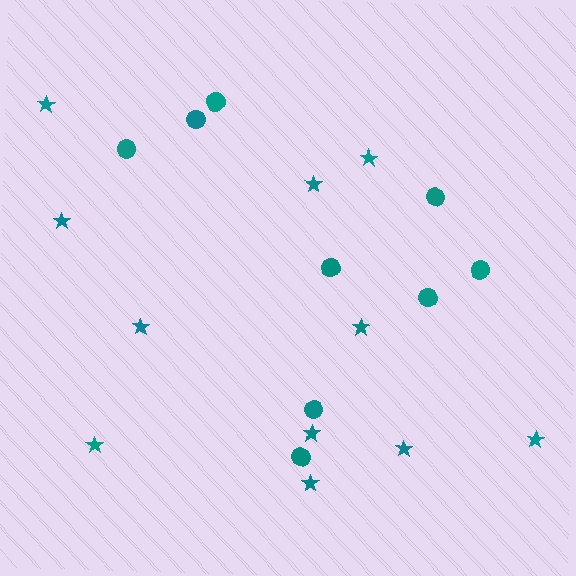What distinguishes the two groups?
There are 2 groups: one group of stars (11) and one group of circles (9).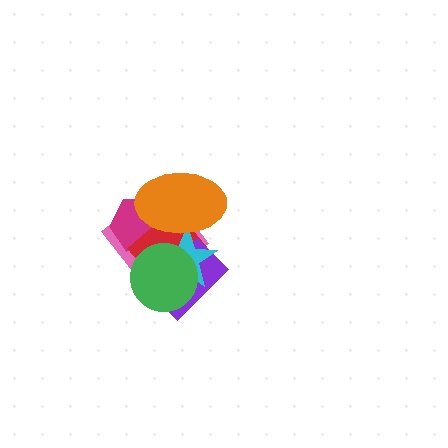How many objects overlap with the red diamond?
6 objects overlap with the red diamond.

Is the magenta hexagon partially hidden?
Yes, it is partially covered by another shape.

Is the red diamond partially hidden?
Yes, it is partially covered by another shape.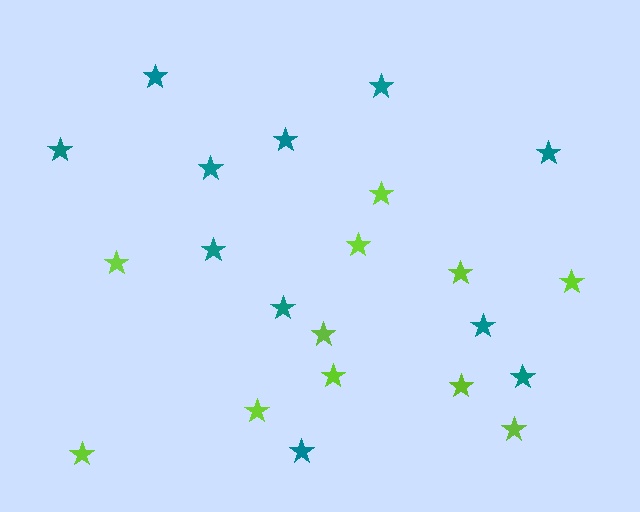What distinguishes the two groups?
There are 2 groups: one group of teal stars (11) and one group of lime stars (11).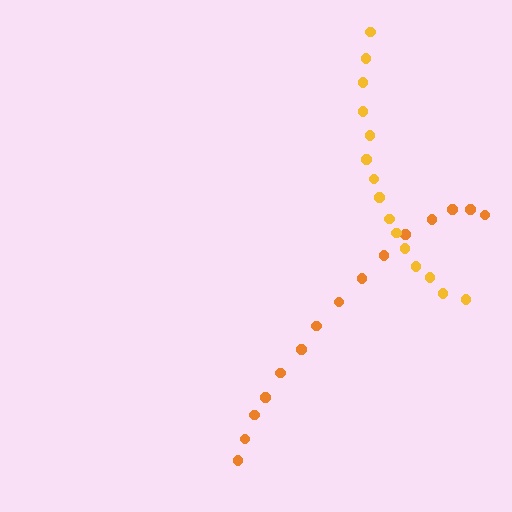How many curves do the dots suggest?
There are 2 distinct paths.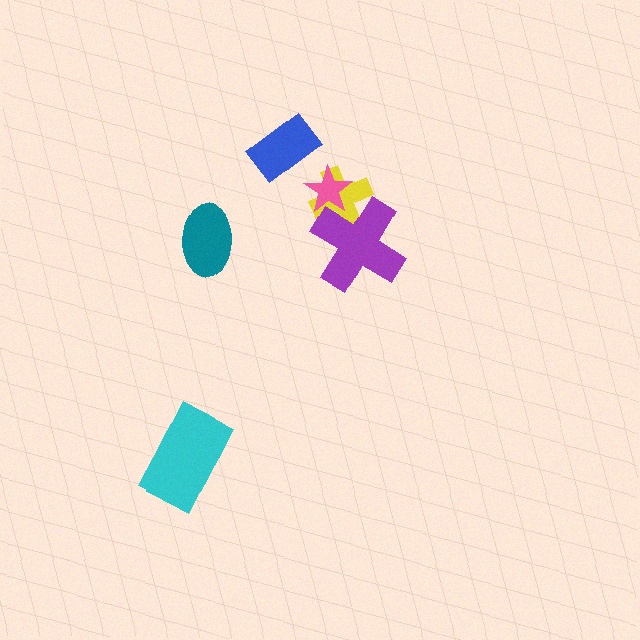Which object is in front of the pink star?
The purple cross is in front of the pink star.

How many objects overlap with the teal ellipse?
0 objects overlap with the teal ellipse.